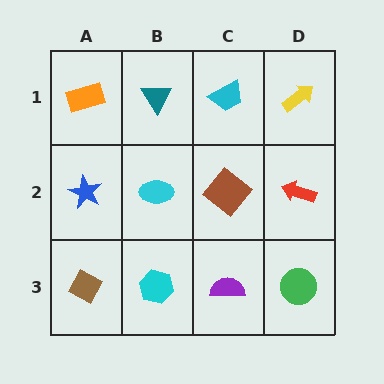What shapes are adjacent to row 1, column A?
A blue star (row 2, column A), a teal triangle (row 1, column B).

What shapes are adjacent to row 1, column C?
A brown diamond (row 2, column C), a teal triangle (row 1, column B), a yellow arrow (row 1, column D).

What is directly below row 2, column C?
A purple semicircle.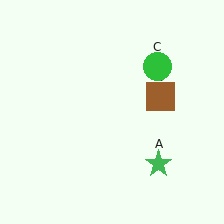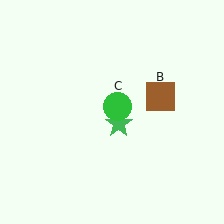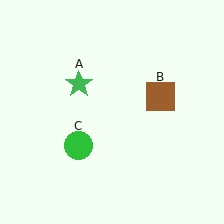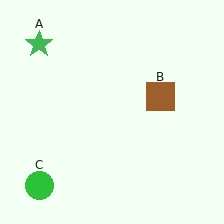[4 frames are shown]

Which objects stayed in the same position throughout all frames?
Brown square (object B) remained stationary.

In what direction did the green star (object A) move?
The green star (object A) moved up and to the left.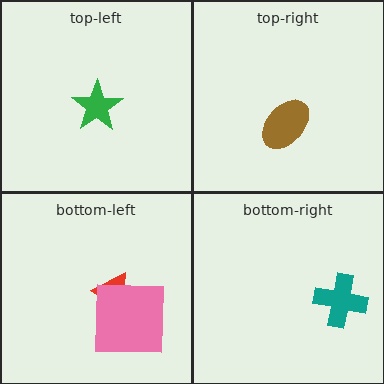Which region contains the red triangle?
The bottom-left region.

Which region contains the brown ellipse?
The top-right region.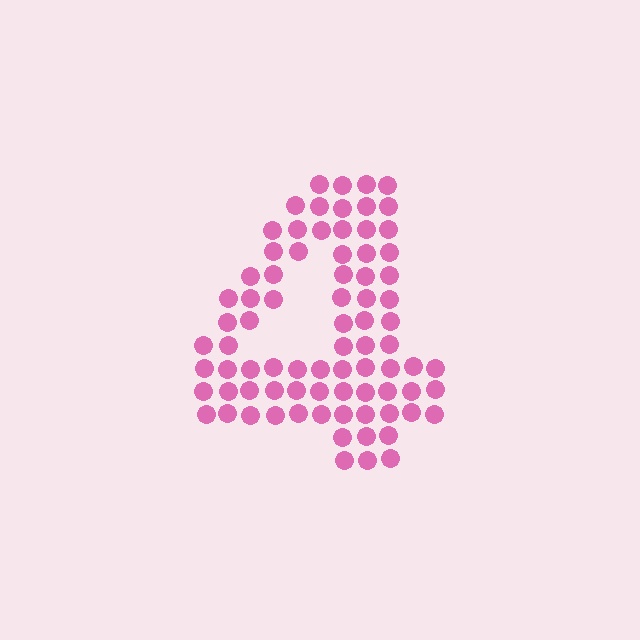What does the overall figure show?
The overall figure shows the digit 4.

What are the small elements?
The small elements are circles.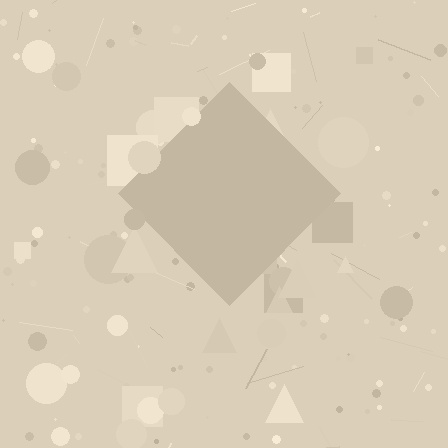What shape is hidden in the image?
A diamond is hidden in the image.